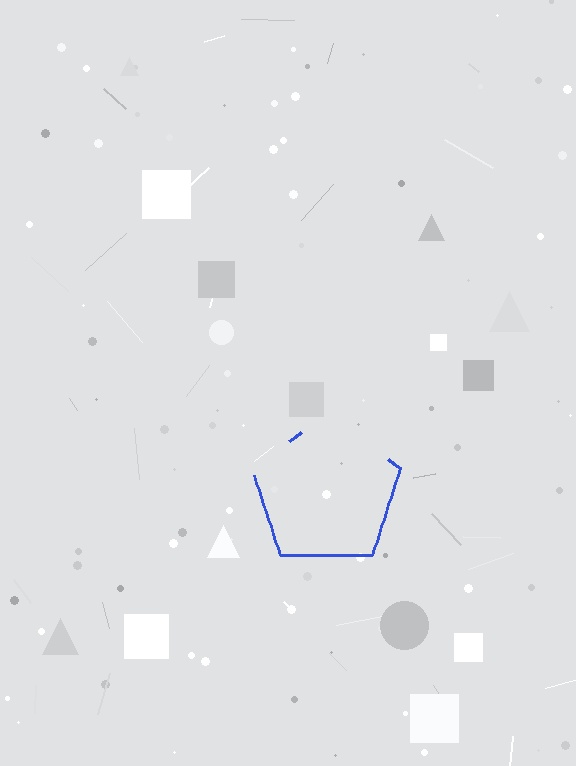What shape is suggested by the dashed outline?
The dashed outline suggests a pentagon.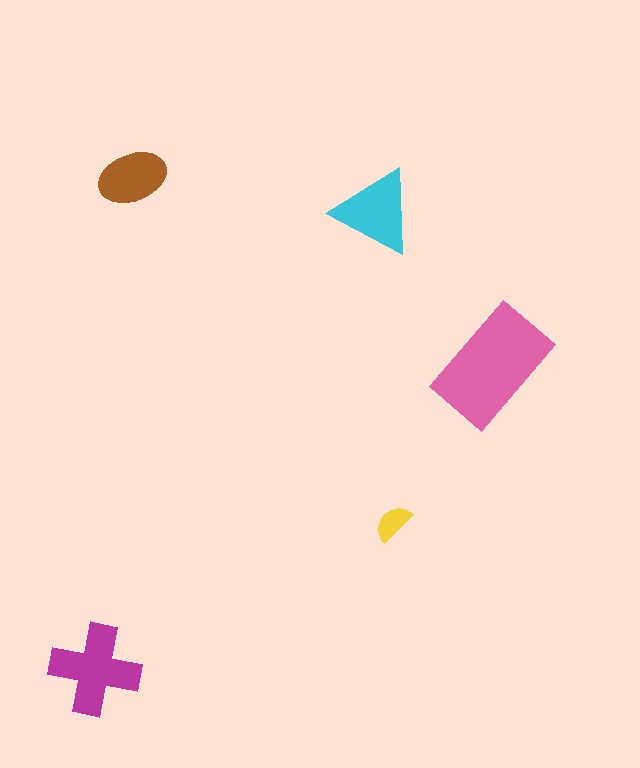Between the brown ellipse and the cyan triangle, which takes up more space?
The cyan triangle.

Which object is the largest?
The pink rectangle.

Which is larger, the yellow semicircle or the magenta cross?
The magenta cross.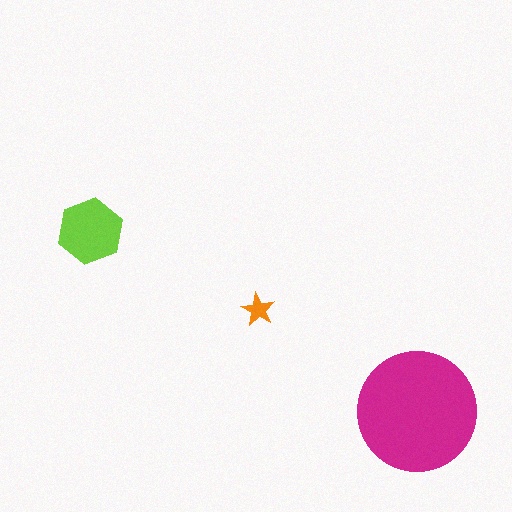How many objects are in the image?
There are 3 objects in the image.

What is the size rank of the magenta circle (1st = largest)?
1st.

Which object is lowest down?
The magenta circle is bottommost.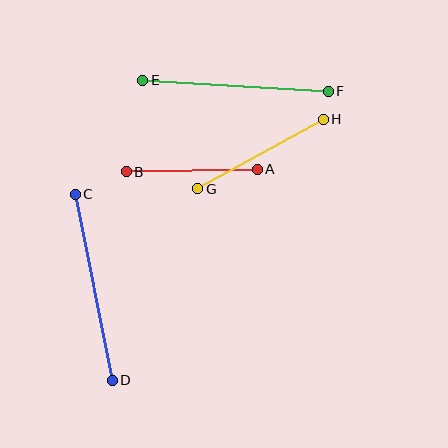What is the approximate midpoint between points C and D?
The midpoint is at approximately (94, 287) pixels.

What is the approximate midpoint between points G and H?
The midpoint is at approximately (261, 154) pixels.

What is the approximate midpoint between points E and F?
The midpoint is at approximately (235, 86) pixels.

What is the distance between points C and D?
The distance is approximately 190 pixels.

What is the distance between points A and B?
The distance is approximately 131 pixels.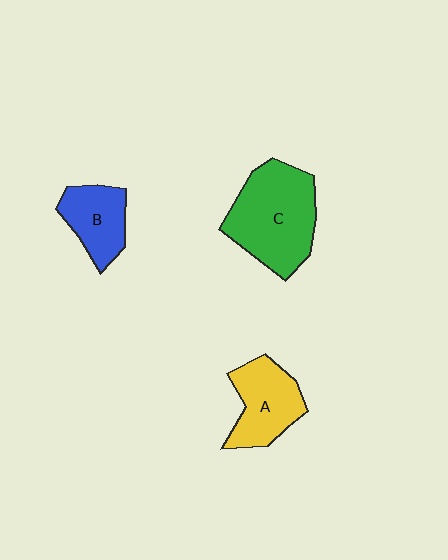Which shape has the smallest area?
Shape B (blue).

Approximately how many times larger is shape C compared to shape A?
Approximately 1.5 times.